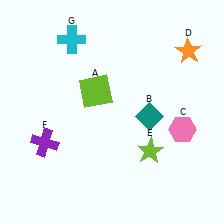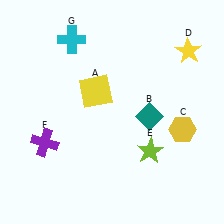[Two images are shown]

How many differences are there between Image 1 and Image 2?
There are 3 differences between the two images.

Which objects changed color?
A changed from lime to yellow. C changed from pink to yellow. D changed from orange to yellow.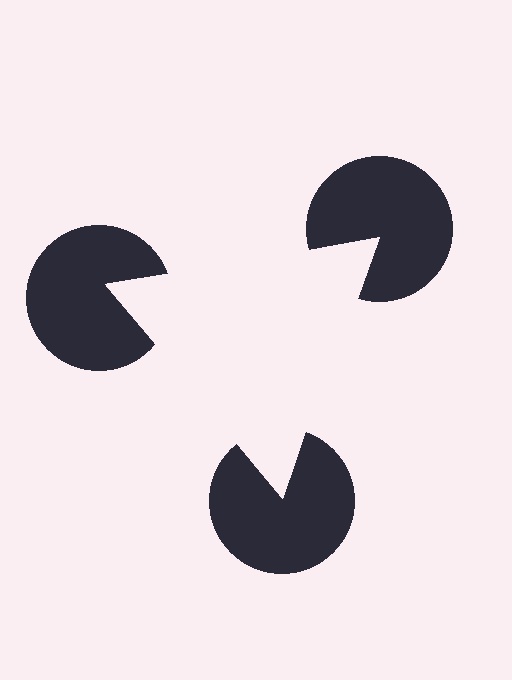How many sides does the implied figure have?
3 sides.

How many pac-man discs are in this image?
There are 3 — one at each vertex of the illusory triangle.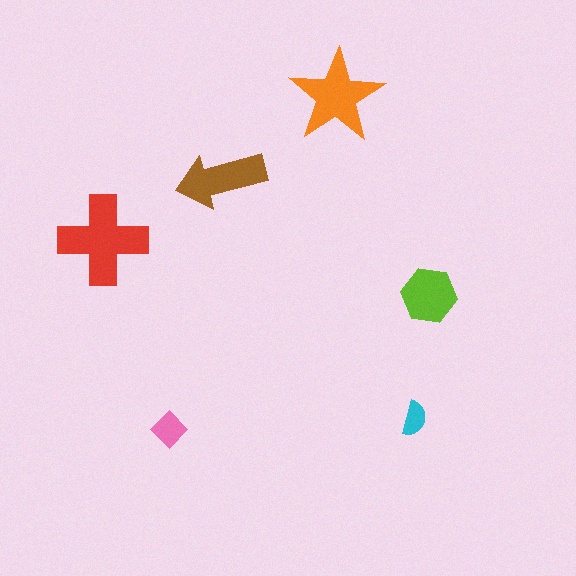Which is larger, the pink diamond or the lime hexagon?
The lime hexagon.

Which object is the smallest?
The cyan semicircle.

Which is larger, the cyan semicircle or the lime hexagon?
The lime hexagon.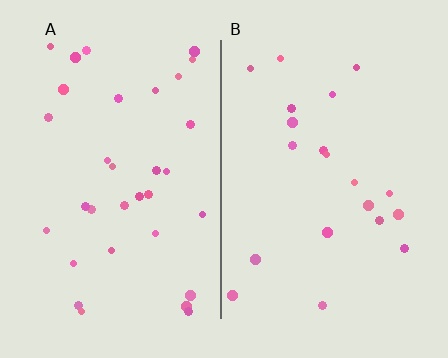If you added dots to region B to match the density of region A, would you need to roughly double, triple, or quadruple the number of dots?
Approximately double.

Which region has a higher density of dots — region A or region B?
A (the left).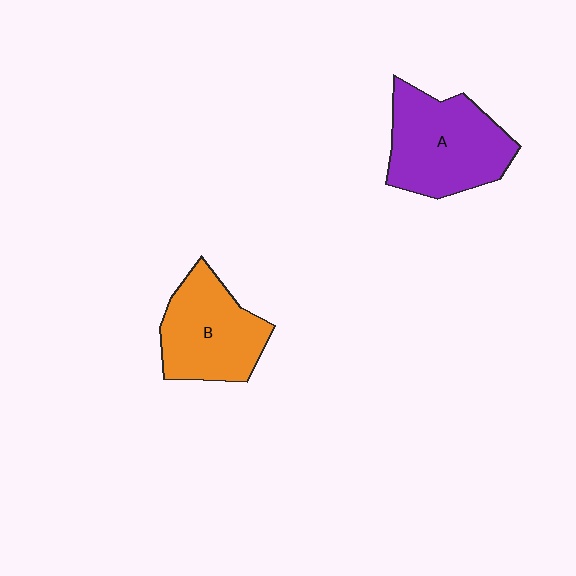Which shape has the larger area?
Shape A (purple).